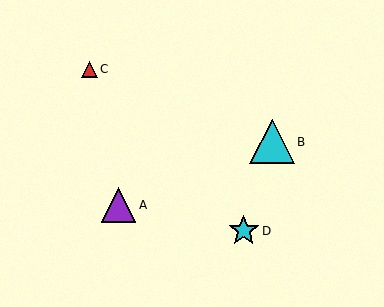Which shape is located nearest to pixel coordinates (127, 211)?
The purple triangle (labeled A) at (119, 205) is nearest to that location.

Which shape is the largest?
The cyan triangle (labeled B) is the largest.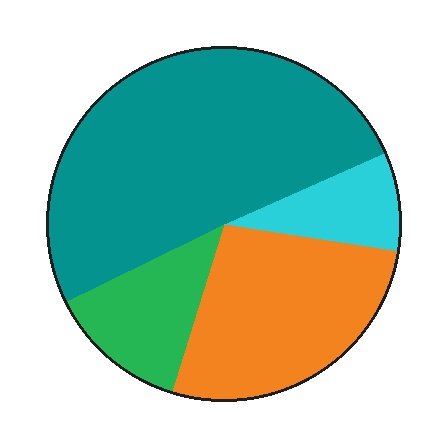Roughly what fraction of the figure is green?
Green covers roughly 15% of the figure.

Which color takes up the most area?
Teal, at roughly 50%.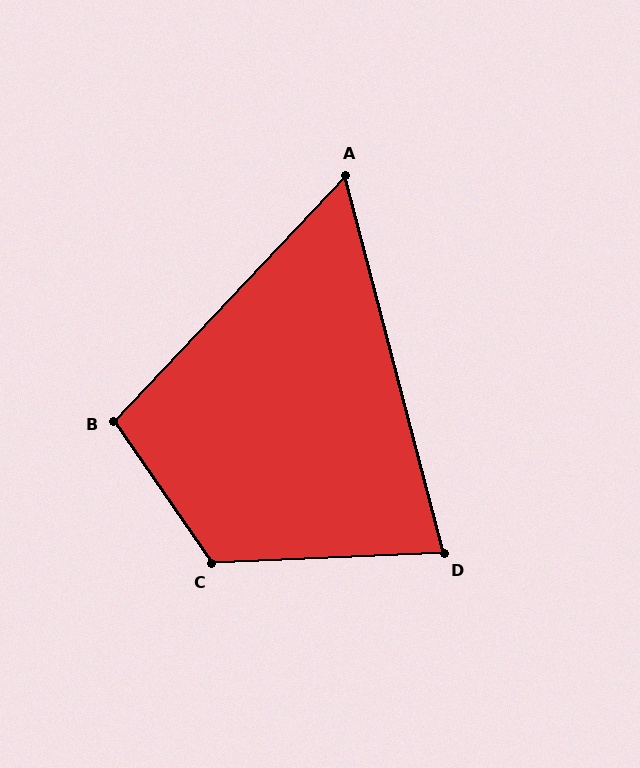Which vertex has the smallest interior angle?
A, at approximately 58 degrees.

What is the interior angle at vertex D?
Approximately 78 degrees (acute).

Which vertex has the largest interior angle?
C, at approximately 122 degrees.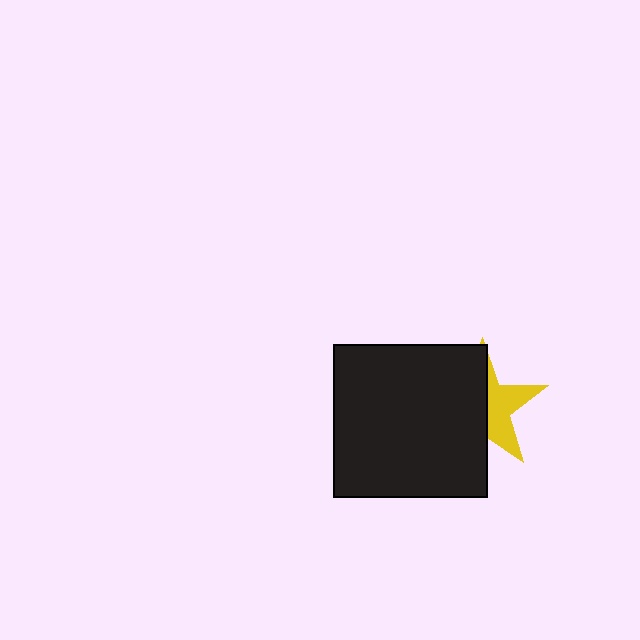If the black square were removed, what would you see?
You would see the complete yellow star.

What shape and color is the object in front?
The object in front is a black square.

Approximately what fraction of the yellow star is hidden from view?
Roughly 57% of the yellow star is hidden behind the black square.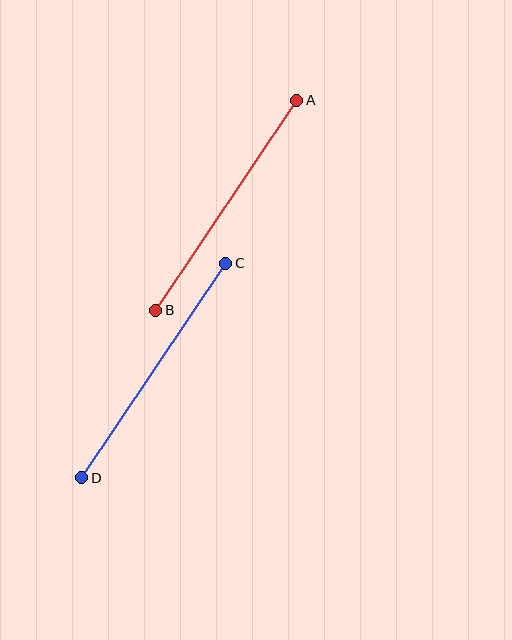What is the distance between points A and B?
The distance is approximately 252 pixels.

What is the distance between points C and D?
The distance is approximately 258 pixels.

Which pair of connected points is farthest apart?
Points C and D are farthest apart.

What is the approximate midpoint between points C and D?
The midpoint is at approximately (154, 370) pixels.